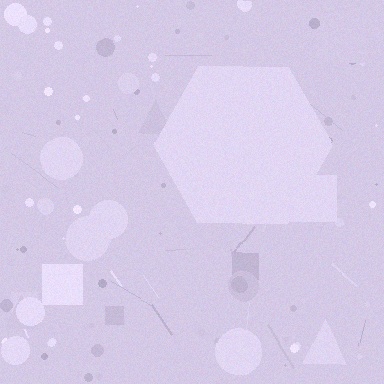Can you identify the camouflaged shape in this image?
The camouflaged shape is a hexagon.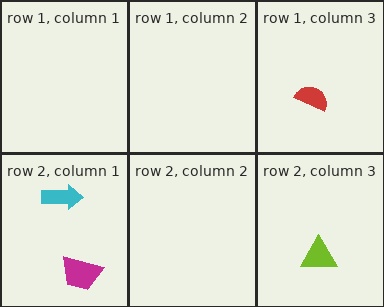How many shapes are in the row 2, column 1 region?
2.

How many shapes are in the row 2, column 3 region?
1.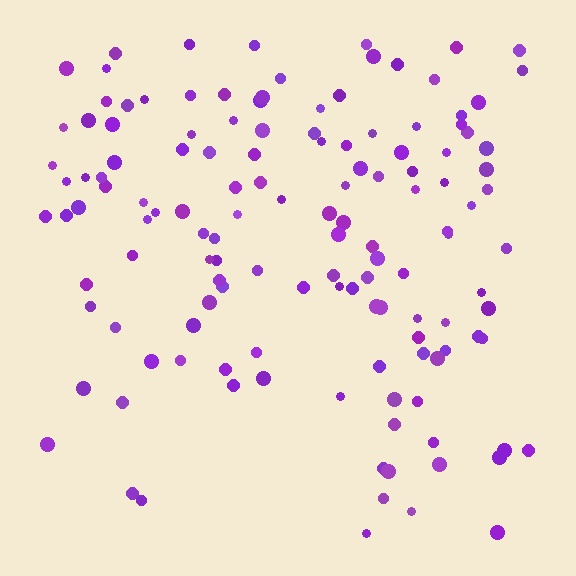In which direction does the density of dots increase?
From bottom to top, with the top side densest.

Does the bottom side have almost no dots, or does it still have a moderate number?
Still a moderate number, just noticeably fewer than the top.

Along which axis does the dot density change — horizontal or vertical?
Vertical.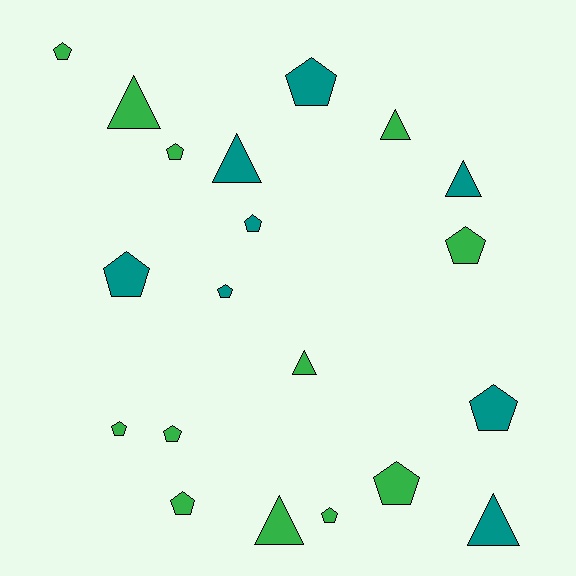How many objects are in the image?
There are 20 objects.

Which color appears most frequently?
Green, with 12 objects.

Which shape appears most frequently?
Pentagon, with 13 objects.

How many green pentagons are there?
There are 8 green pentagons.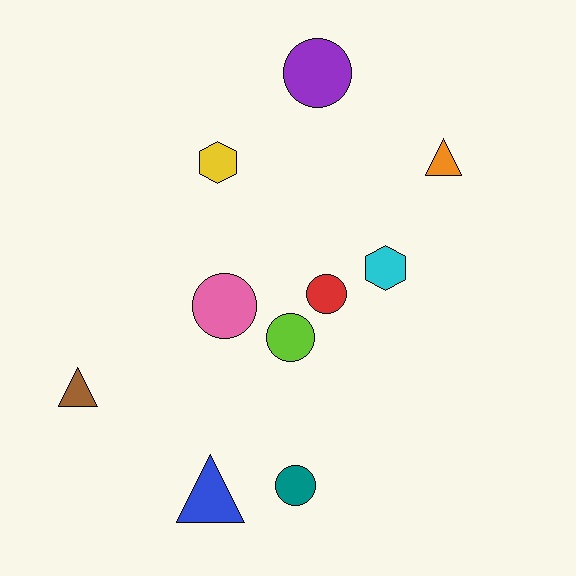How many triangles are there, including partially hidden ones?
There are 3 triangles.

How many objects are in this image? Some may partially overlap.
There are 10 objects.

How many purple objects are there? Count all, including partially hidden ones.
There is 1 purple object.